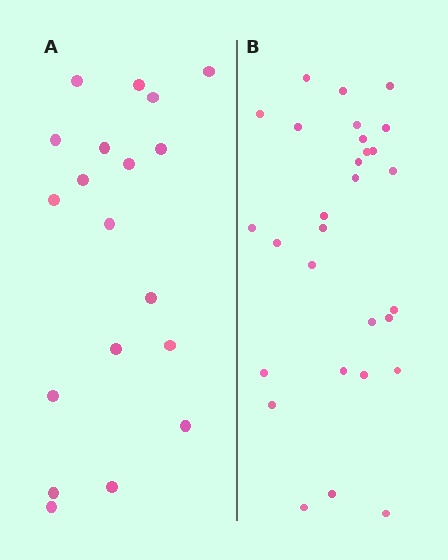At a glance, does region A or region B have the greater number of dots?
Region B (the right region) has more dots.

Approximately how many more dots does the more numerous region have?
Region B has roughly 10 or so more dots than region A.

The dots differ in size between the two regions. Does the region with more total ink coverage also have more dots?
No. Region A has more total ink coverage because its dots are larger, but region B actually contains more individual dots. Total area can be misleading — the number of items is what matters here.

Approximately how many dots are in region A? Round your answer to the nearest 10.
About 20 dots. (The exact count is 19, which rounds to 20.)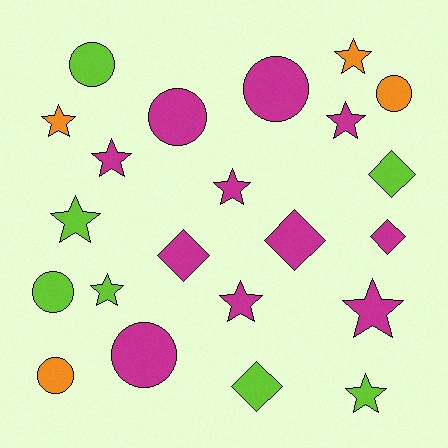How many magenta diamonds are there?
There are 3 magenta diamonds.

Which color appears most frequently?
Magenta, with 11 objects.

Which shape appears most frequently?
Star, with 10 objects.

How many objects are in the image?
There are 22 objects.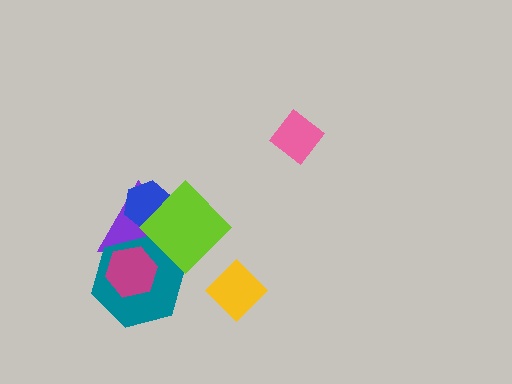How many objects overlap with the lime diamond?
3 objects overlap with the lime diamond.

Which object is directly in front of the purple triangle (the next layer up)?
The blue hexagon is directly in front of the purple triangle.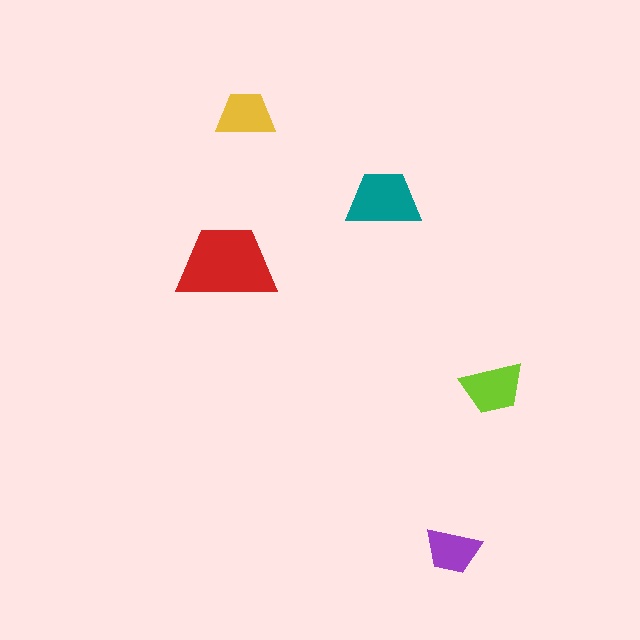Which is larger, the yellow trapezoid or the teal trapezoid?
The teal one.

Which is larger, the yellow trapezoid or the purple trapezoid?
The yellow one.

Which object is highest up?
The yellow trapezoid is topmost.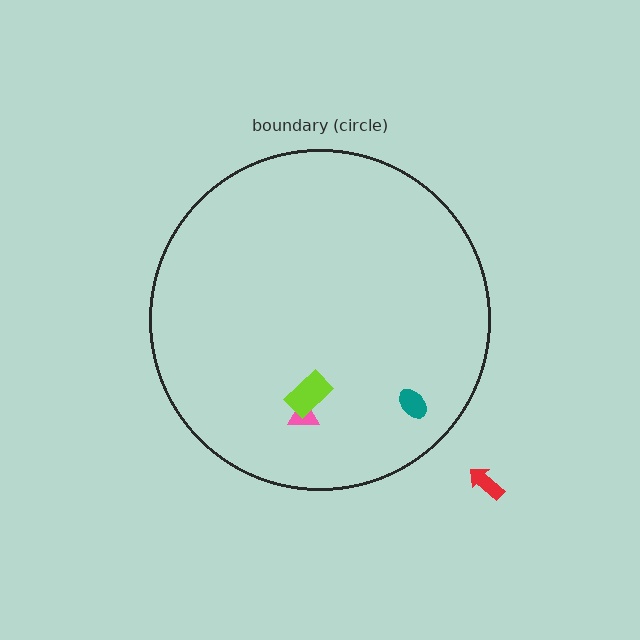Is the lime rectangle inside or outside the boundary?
Inside.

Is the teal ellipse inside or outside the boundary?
Inside.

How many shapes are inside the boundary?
3 inside, 1 outside.